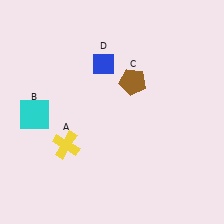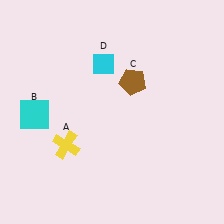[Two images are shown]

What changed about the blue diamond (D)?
In Image 1, D is blue. In Image 2, it changed to cyan.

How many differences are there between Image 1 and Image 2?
There is 1 difference between the two images.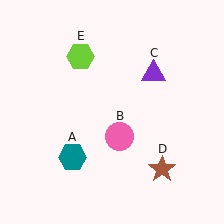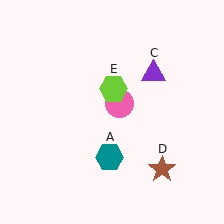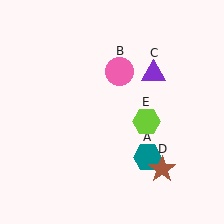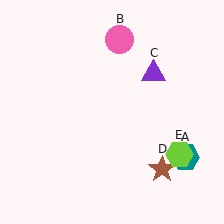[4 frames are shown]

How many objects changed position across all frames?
3 objects changed position: teal hexagon (object A), pink circle (object B), lime hexagon (object E).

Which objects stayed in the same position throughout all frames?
Purple triangle (object C) and brown star (object D) remained stationary.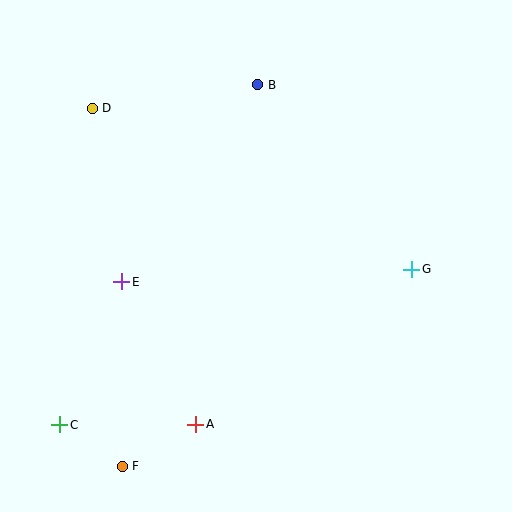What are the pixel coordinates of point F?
Point F is at (122, 466).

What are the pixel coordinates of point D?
Point D is at (92, 108).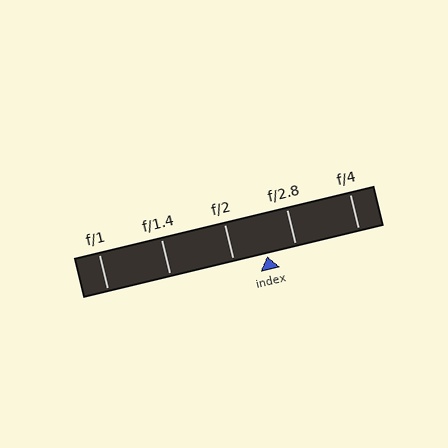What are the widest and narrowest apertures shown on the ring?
The widest aperture shown is f/1 and the narrowest is f/4.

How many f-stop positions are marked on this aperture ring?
There are 5 f-stop positions marked.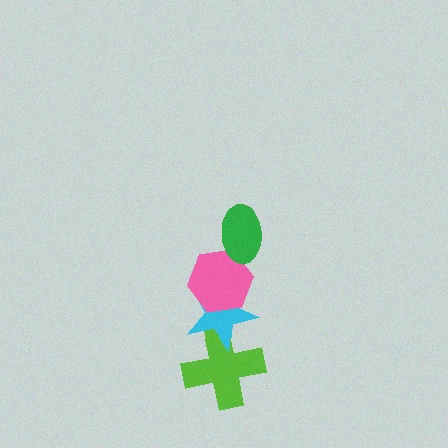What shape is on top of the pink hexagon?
The green ellipse is on top of the pink hexagon.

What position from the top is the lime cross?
The lime cross is 4th from the top.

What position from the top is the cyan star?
The cyan star is 3rd from the top.